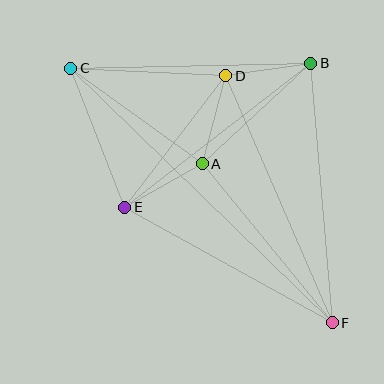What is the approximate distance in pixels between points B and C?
The distance between B and C is approximately 240 pixels.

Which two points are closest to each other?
Points B and D are closest to each other.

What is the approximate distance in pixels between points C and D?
The distance between C and D is approximately 155 pixels.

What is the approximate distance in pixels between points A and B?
The distance between A and B is approximately 148 pixels.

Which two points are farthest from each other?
Points C and F are farthest from each other.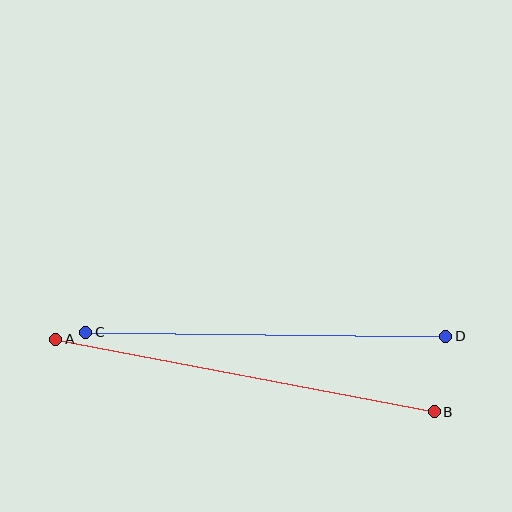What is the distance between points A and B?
The distance is approximately 385 pixels.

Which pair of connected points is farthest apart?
Points A and B are farthest apart.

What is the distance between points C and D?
The distance is approximately 360 pixels.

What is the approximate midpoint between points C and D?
The midpoint is at approximately (266, 334) pixels.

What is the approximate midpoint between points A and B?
The midpoint is at approximately (245, 376) pixels.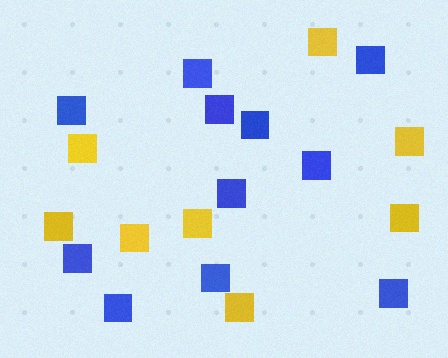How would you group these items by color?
There are 2 groups: one group of yellow squares (8) and one group of blue squares (11).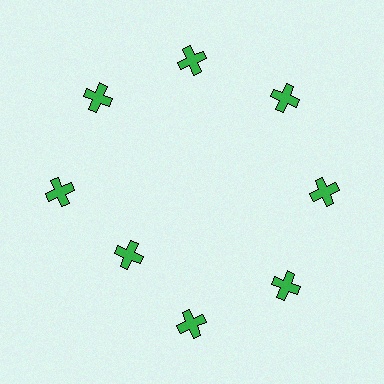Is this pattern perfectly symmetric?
No. The 8 green crosses are arranged in a ring, but one element near the 8 o'clock position is pulled inward toward the center, breaking the 8-fold rotational symmetry.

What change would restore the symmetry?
The symmetry would be restored by moving it outward, back onto the ring so that all 8 crosses sit at equal angles and equal distance from the center.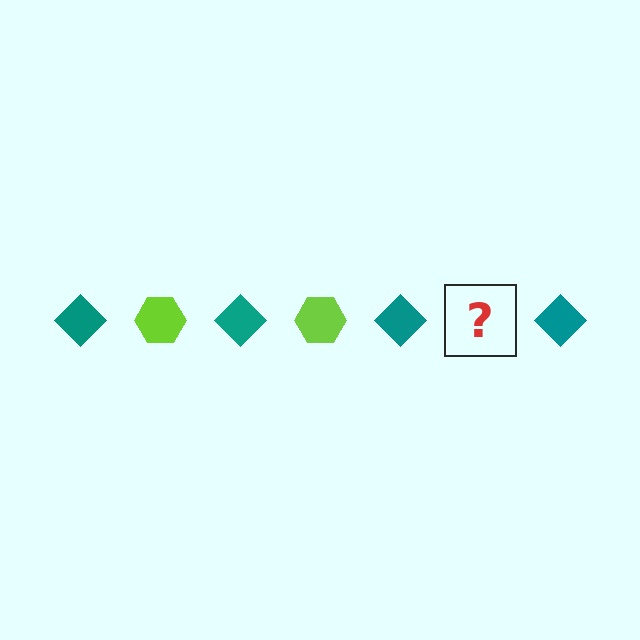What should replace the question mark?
The question mark should be replaced with a lime hexagon.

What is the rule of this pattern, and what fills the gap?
The rule is that the pattern alternates between teal diamond and lime hexagon. The gap should be filled with a lime hexagon.